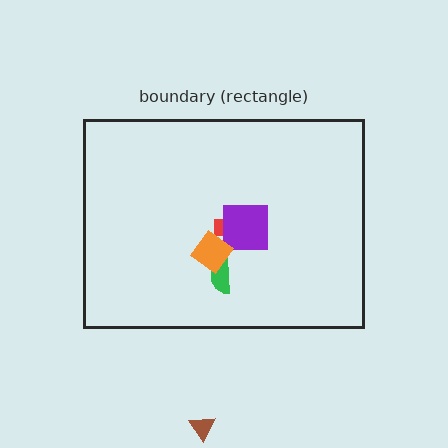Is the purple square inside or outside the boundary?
Inside.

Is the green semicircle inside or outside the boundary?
Inside.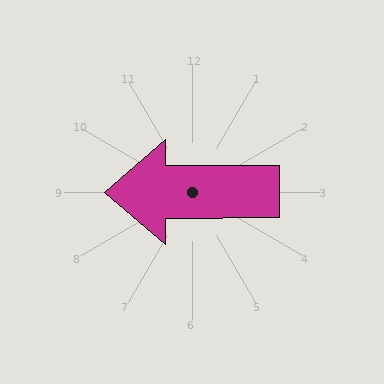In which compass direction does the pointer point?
West.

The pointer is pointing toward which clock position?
Roughly 9 o'clock.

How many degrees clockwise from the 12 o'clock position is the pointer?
Approximately 270 degrees.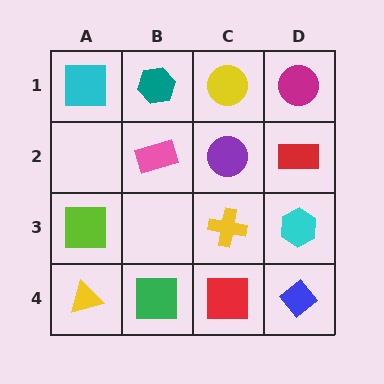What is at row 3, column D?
A cyan hexagon.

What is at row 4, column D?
A blue diamond.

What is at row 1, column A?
A cyan square.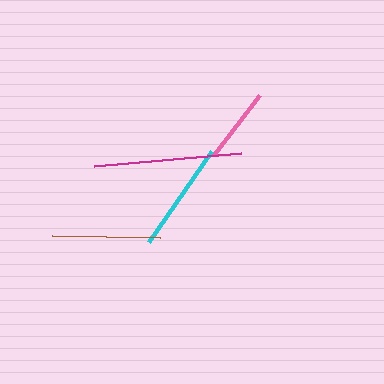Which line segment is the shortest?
The pink line is the shortest at approximately 75 pixels.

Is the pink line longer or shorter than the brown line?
The brown line is longer than the pink line.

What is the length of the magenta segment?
The magenta segment is approximately 148 pixels long.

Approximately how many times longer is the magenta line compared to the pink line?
The magenta line is approximately 2.0 times the length of the pink line.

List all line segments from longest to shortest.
From longest to shortest: magenta, cyan, brown, pink.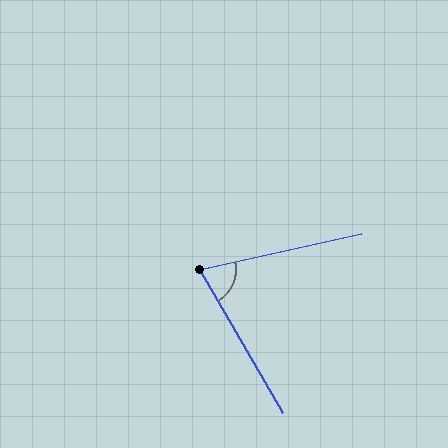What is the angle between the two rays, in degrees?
Approximately 72 degrees.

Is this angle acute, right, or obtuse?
It is acute.